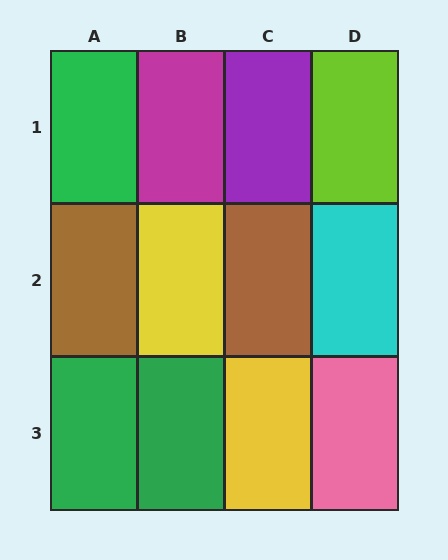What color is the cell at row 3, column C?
Yellow.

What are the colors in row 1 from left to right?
Green, magenta, purple, lime.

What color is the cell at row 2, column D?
Cyan.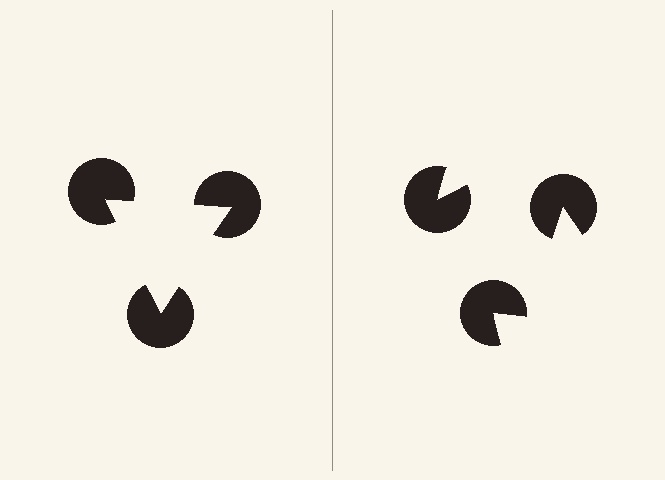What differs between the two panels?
The pac-man discs are positioned identically on both sides; only the wedge orientations differ. On the left they align to a triangle; on the right they are misaligned.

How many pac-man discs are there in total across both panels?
6 — 3 on each side.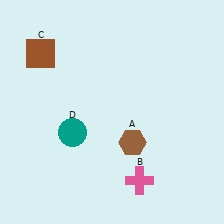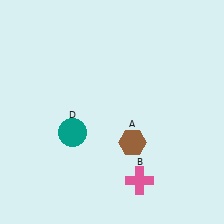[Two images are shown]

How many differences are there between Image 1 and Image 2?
There is 1 difference between the two images.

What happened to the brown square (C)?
The brown square (C) was removed in Image 2. It was in the top-left area of Image 1.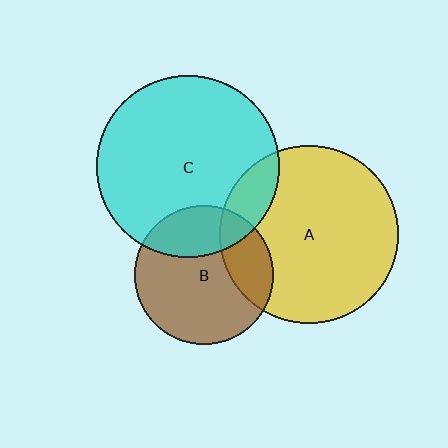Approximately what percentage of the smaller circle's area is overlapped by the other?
Approximately 25%.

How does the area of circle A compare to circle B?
Approximately 1.6 times.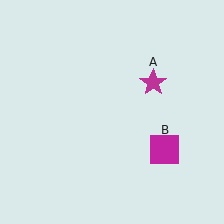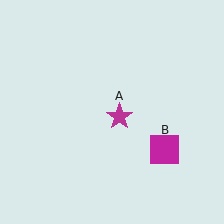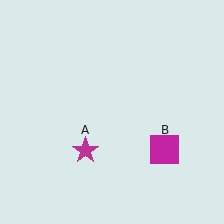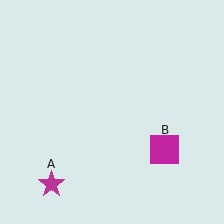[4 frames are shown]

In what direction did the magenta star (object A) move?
The magenta star (object A) moved down and to the left.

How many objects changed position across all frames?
1 object changed position: magenta star (object A).